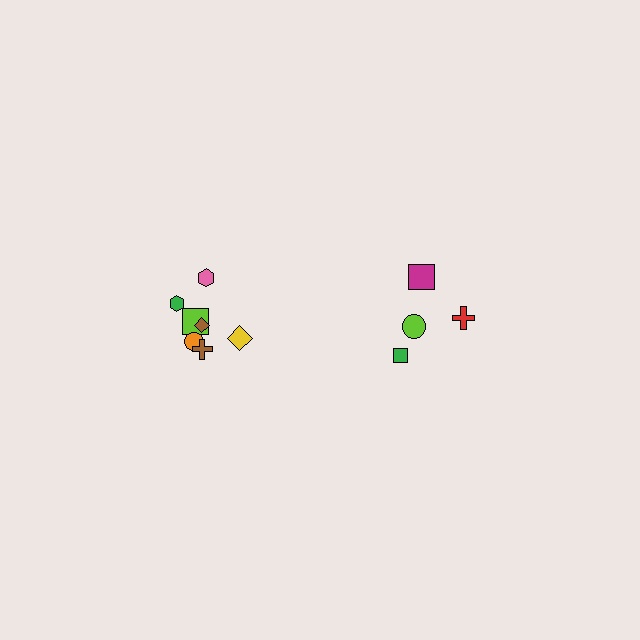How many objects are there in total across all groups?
There are 11 objects.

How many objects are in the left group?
There are 7 objects.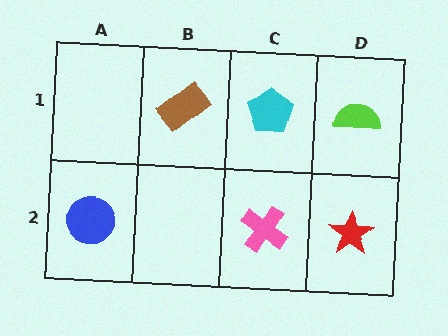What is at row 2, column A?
A blue circle.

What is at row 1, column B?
A brown rectangle.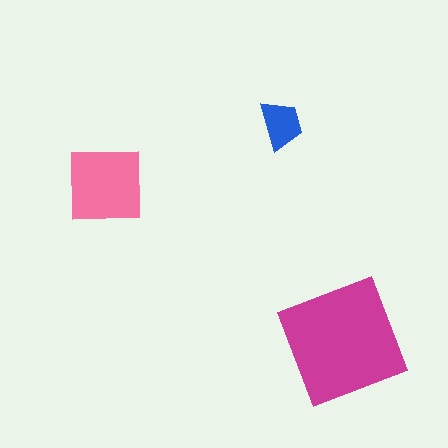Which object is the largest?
The magenta square.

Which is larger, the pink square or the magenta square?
The magenta square.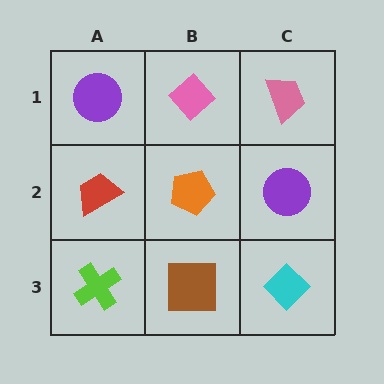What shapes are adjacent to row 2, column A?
A purple circle (row 1, column A), a lime cross (row 3, column A), an orange pentagon (row 2, column B).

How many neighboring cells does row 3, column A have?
2.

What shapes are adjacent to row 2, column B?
A pink diamond (row 1, column B), a brown square (row 3, column B), a red trapezoid (row 2, column A), a purple circle (row 2, column C).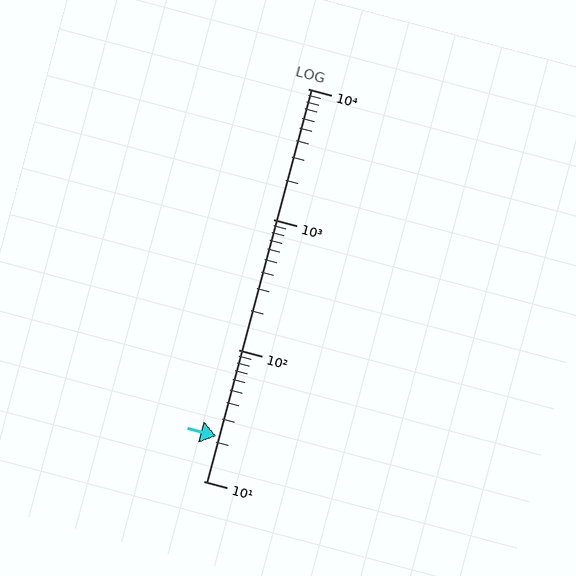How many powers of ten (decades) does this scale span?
The scale spans 3 decades, from 10 to 10000.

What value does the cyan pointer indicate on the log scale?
The pointer indicates approximately 22.